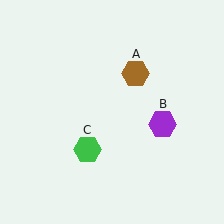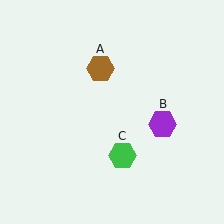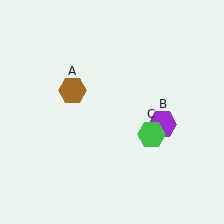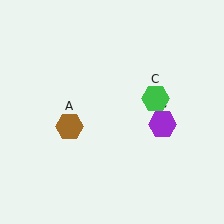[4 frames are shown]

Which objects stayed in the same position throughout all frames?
Purple hexagon (object B) remained stationary.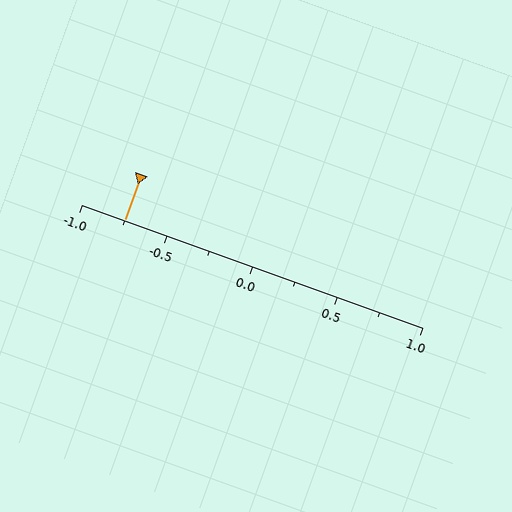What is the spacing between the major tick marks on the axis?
The major ticks are spaced 0.5 apart.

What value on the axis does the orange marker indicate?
The marker indicates approximately -0.75.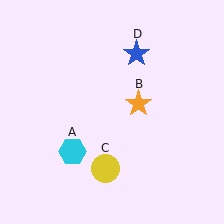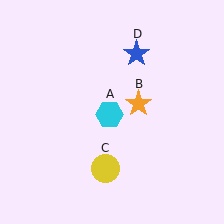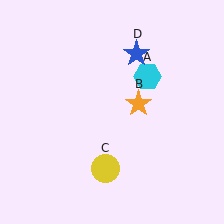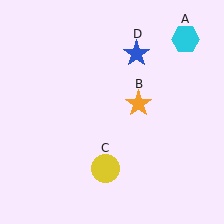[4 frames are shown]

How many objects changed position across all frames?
1 object changed position: cyan hexagon (object A).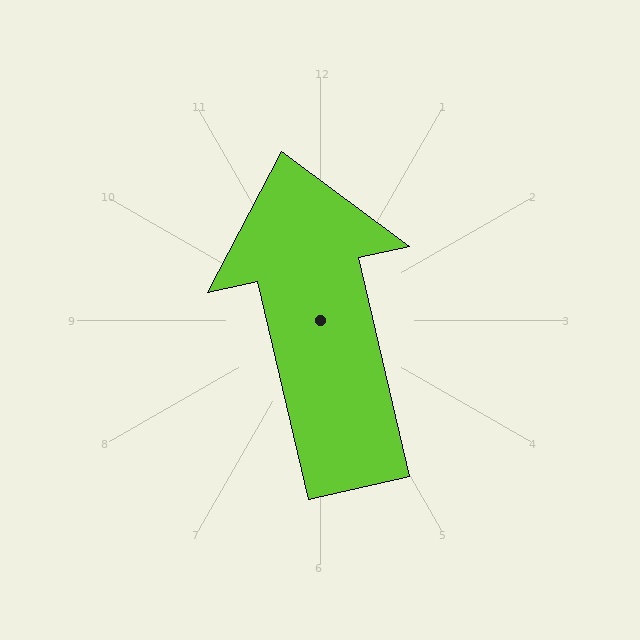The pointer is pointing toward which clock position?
Roughly 12 o'clock.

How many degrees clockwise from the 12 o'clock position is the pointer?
Approximately 347 degrees.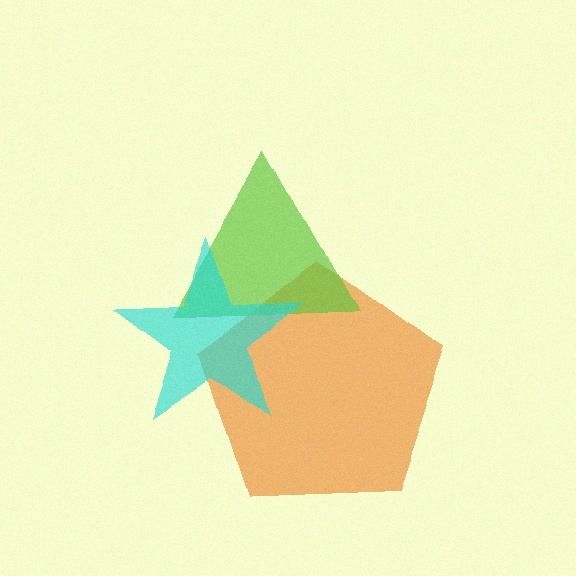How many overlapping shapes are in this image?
There are 3 overlapping shapes in the image.